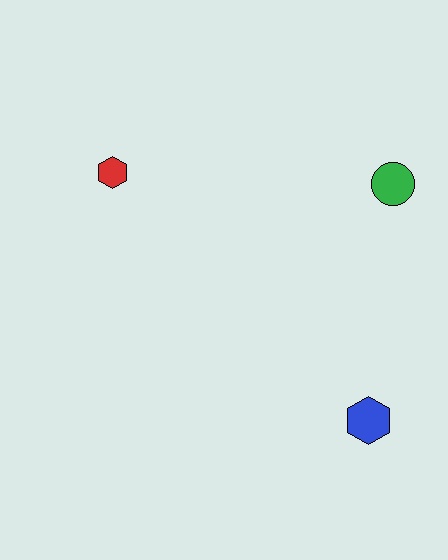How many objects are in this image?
There are 3 objects.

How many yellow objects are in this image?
There are no yellow objects.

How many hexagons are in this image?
There are 2 hexagons.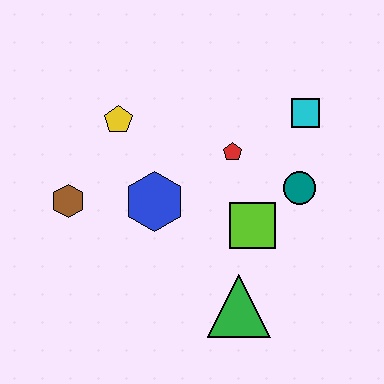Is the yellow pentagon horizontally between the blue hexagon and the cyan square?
No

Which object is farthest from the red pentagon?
The brown hexagon is farthest from the red pentagon.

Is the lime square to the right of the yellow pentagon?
Yes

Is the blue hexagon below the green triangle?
No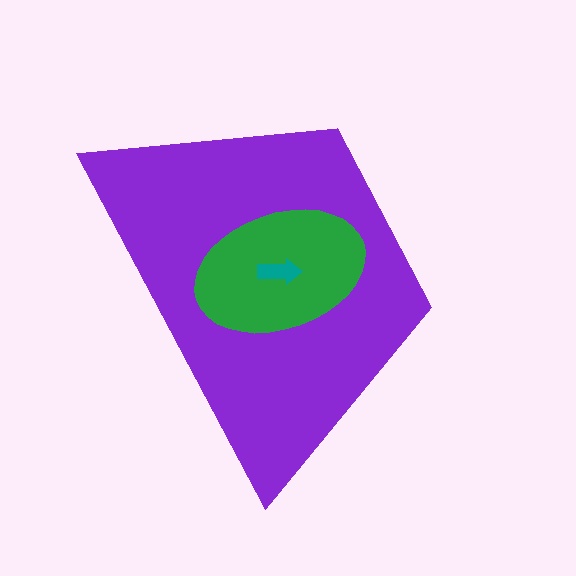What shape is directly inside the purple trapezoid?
The green ellipse.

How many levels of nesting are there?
3.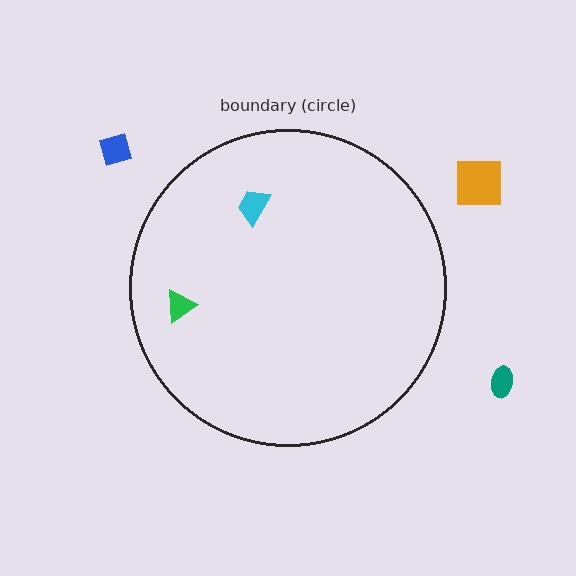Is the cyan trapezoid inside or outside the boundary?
Inside.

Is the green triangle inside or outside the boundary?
Inside.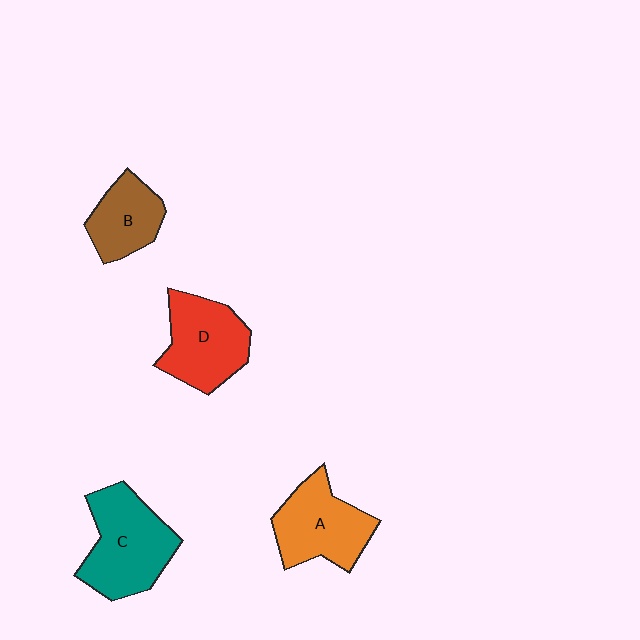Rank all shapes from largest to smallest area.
From largest to smallest: C (teal), A (orange), D (red), B (brown).